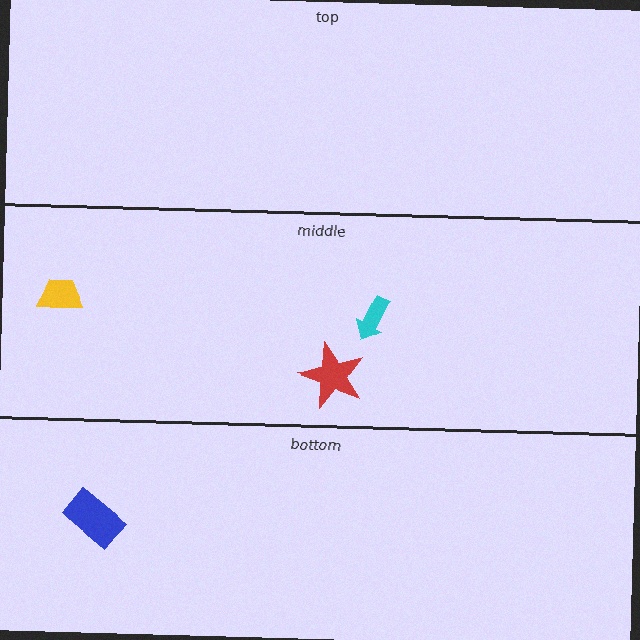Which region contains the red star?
The middle region.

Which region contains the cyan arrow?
The middle region.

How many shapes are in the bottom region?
1.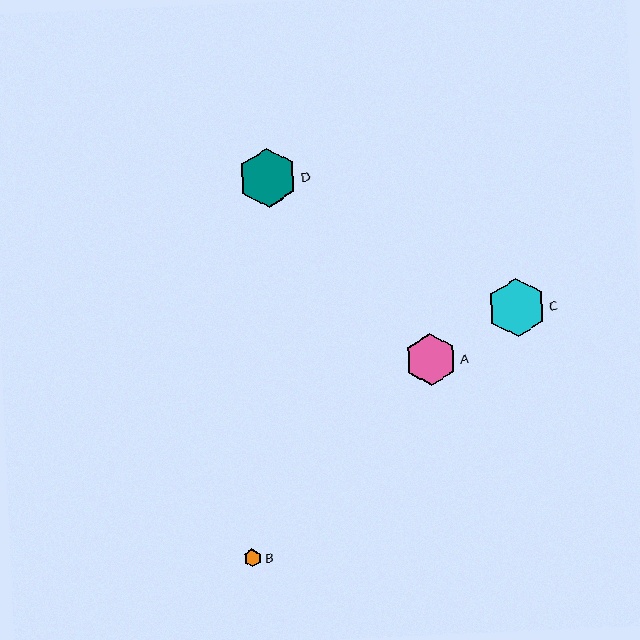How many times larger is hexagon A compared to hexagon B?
Hexagon A is approximately 2.9 times the size of hexagon B.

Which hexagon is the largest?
Hexagon D is the largest with a size of approximately 59 pixels.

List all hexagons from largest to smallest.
From largest to smallest: D, C, A, B.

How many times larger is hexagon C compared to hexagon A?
Hexagon C is approximately 1.1 times the size of hexagon A.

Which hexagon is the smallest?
Hexagon B is the smallest with a size of approximately 18 pixels.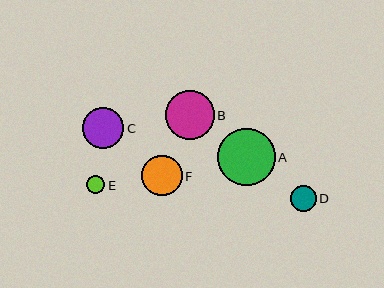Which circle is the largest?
Circle A is the largest with a size of approximately 57 pixels.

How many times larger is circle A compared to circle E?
Circle A is approximately 3.1 times the size of circle E.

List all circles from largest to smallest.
From largest to smallest: A, B, C, F, D, E.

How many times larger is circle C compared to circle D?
Circle C is approximately 1.6 times the size of circle D.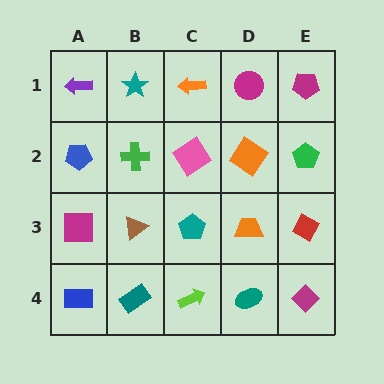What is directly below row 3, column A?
A blue rectangle.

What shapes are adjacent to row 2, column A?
A purple arrow (row 1, column A), a magenta square (row 3, column A), a green cross (row 2, column B).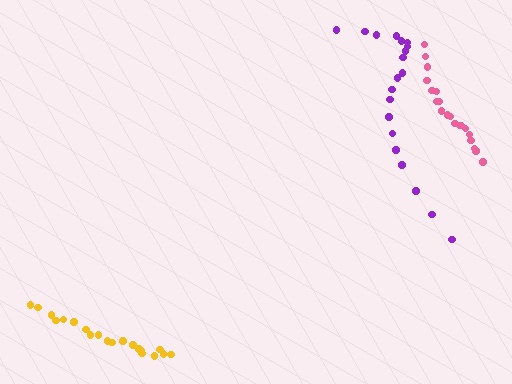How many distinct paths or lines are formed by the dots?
There are 3 distinct paths.